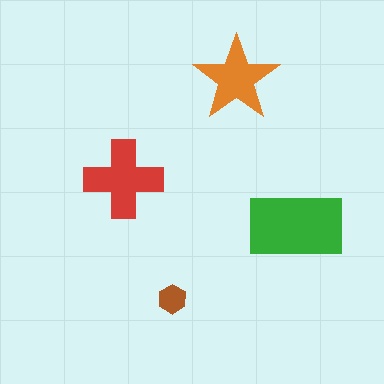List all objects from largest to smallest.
The green rectangle, the red cross, the orange star, the brown hexagon.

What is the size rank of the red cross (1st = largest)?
2nd.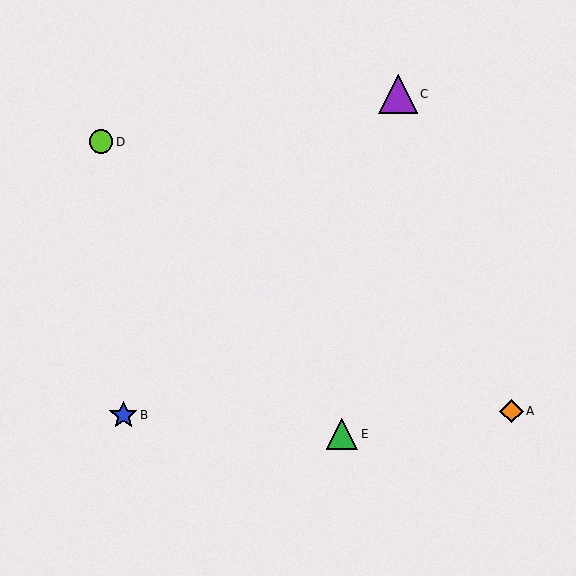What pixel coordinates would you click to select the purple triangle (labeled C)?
Click at (398, 94) to select the purple triangle C.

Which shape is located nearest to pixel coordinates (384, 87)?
The purple triangle (labeled C) at (398, 94) is nearest to that location.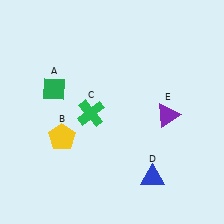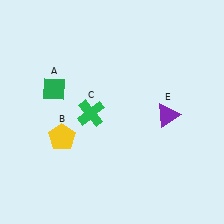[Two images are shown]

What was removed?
The blue triangle (D) was removed in Image 2.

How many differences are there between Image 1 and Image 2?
There is 1 difference between the two images.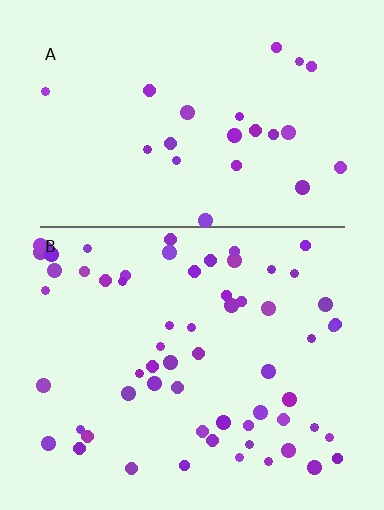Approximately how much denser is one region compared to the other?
Approximately 2.6× — region B over region A.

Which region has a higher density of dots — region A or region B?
B (the bottom).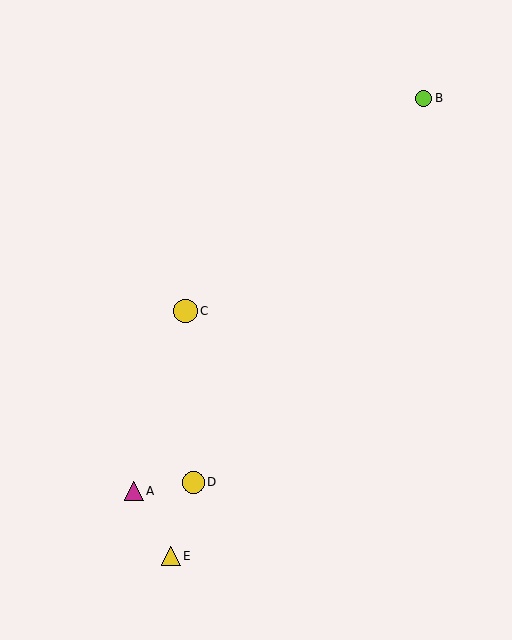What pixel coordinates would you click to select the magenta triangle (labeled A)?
Click at (134, 491) to select the magenta triangle A.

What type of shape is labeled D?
Shape D is a yellow circle.